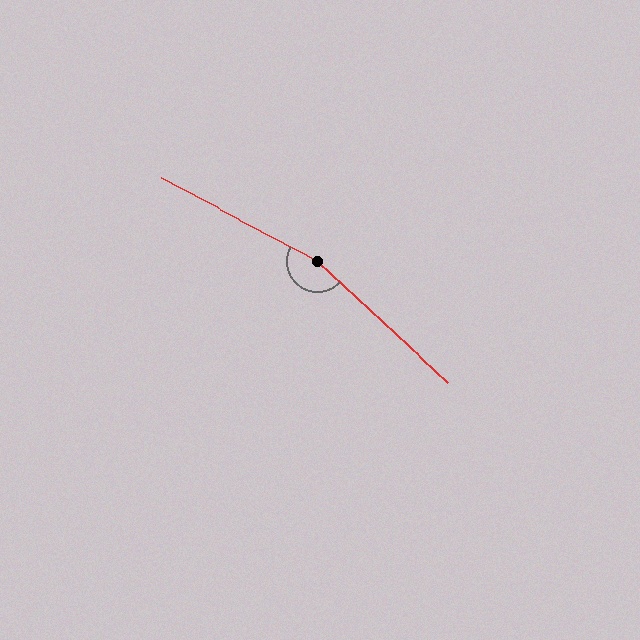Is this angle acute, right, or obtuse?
It is obtuse.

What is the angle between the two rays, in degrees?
Approximately 165 degrees.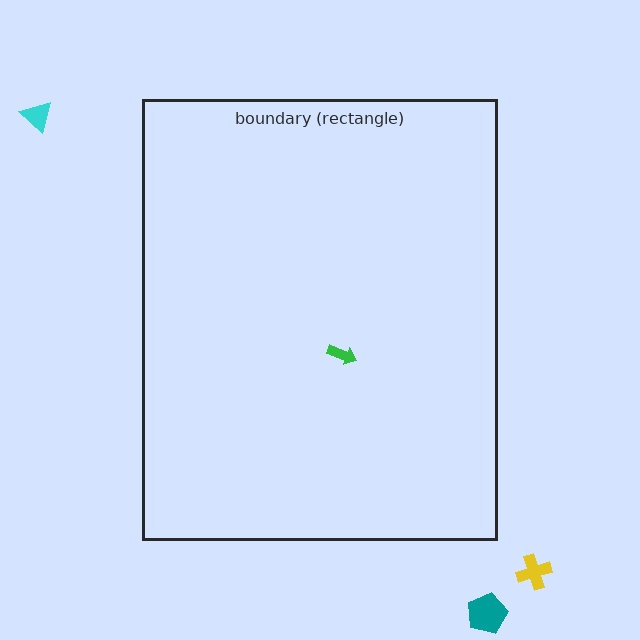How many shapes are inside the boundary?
1 inside, 3 outside.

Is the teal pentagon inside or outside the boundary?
Outside.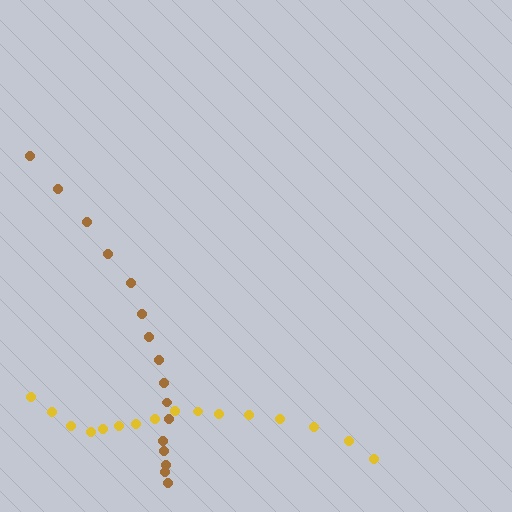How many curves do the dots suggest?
There are 2 distinct paths.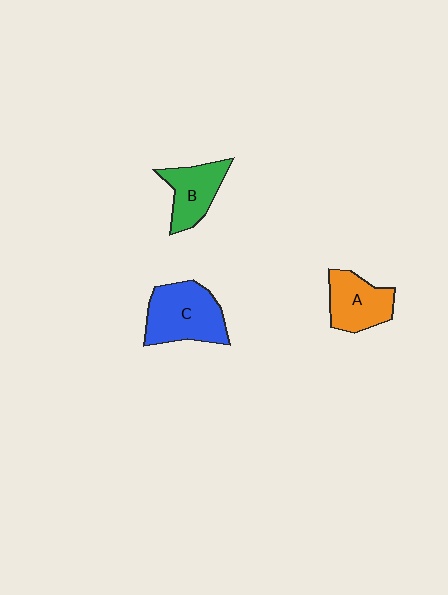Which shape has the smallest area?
Shape B (green).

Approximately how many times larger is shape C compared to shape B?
Approximately 1.4 times.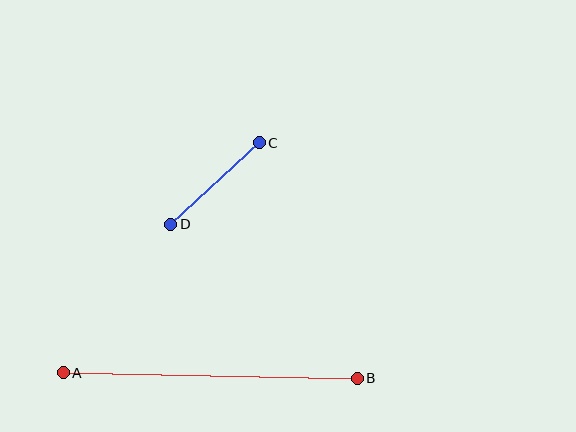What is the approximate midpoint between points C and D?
The midpoint is at approximately (215, 183) pixels.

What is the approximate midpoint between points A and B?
The midpoint is at approximately (210, 376) pixels.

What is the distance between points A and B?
The distance is approximately 294 pixels.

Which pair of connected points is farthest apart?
Points A and B are farthest apart.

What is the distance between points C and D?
The distance is approximately 121 pixels.